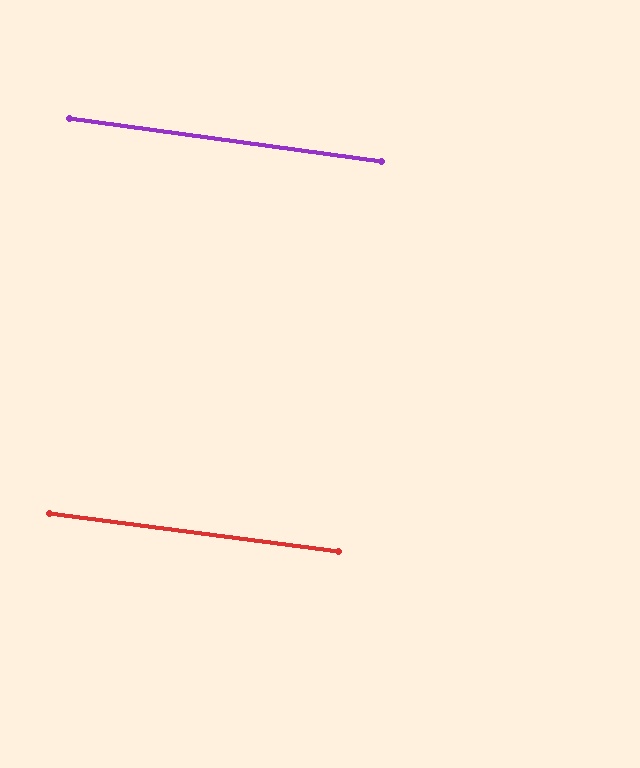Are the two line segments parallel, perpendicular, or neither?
Parallel — their directions differ by only 0.4°.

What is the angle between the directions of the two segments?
Approximately 0 degrees.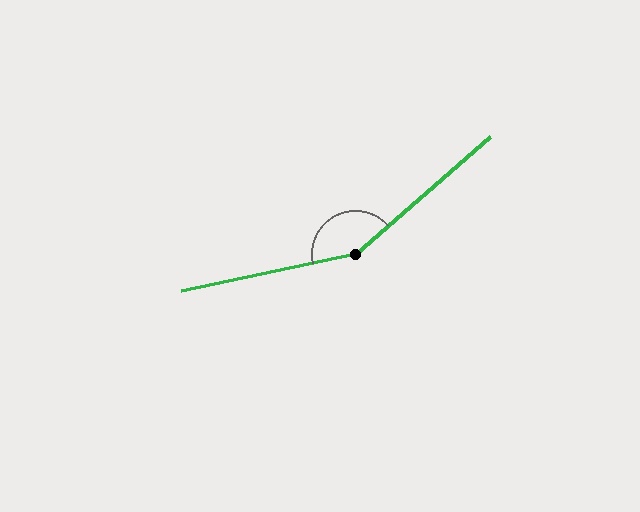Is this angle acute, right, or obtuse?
It is obtuse.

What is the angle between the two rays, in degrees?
Approximately 151 degrees.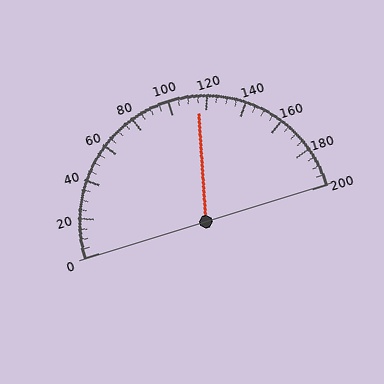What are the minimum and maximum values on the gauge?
The gauge ranges from 0 to 200.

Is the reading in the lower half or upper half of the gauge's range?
The reading is in the upper half of the range (0 to 200).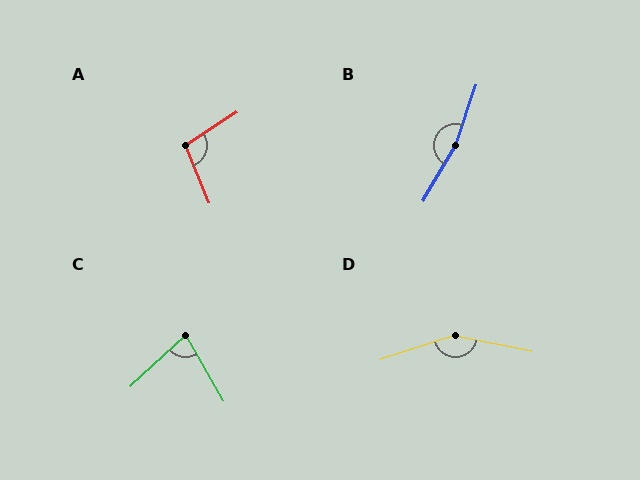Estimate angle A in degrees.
Approximately 101 degrees.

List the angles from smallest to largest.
C (77°), A (101°), D (150°), B (168°).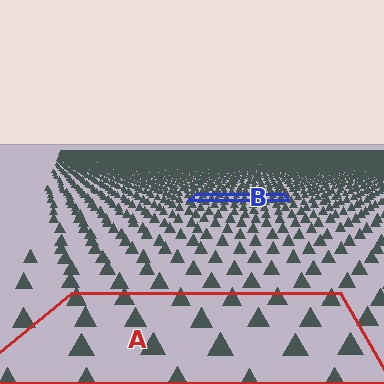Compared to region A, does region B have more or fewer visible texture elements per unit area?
Region B has more texture elements per unit area — they are packed more densely because it is farther away.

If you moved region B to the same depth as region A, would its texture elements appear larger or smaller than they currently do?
They would appear larger. At a closer depth, the same texture elements are projected at a bigger on-screen size.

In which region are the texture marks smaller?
The texture marks are smaller in region B, because it is farther away.